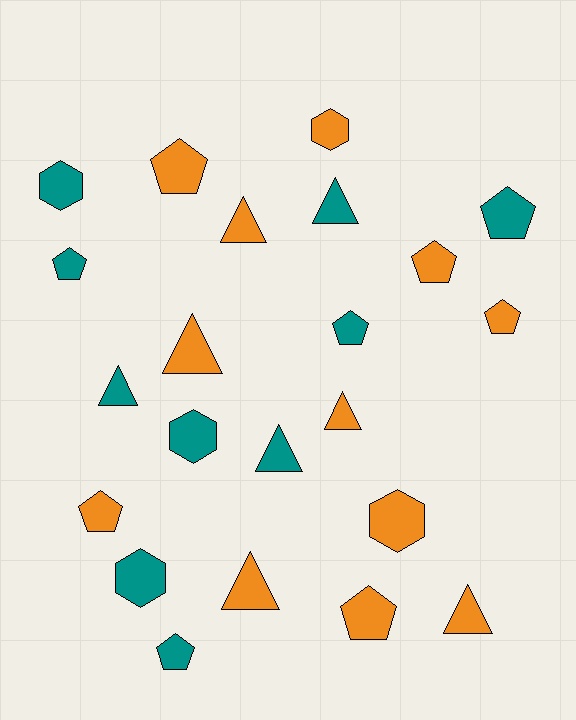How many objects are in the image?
There are 22 objects.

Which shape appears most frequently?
Pentagon, with 9 objects.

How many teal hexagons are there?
There are 3 teal hexagons.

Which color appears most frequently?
Orange, with 12 objects.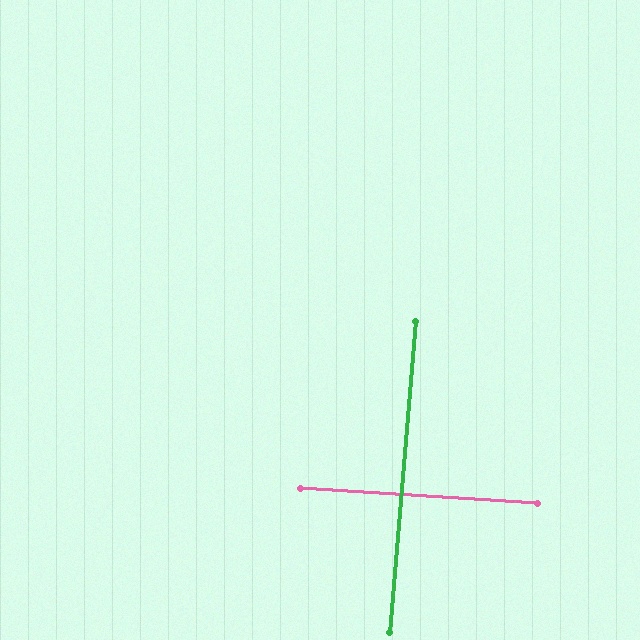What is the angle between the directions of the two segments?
Approximately 89 degrees.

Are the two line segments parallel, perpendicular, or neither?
Perpendicular — they meet at approximately 89°.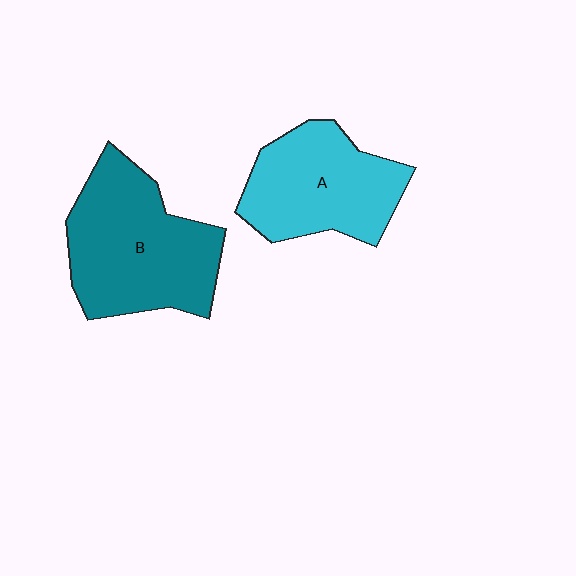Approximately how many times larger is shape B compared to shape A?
Approximately 1.2 times.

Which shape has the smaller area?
Shape A (cyan).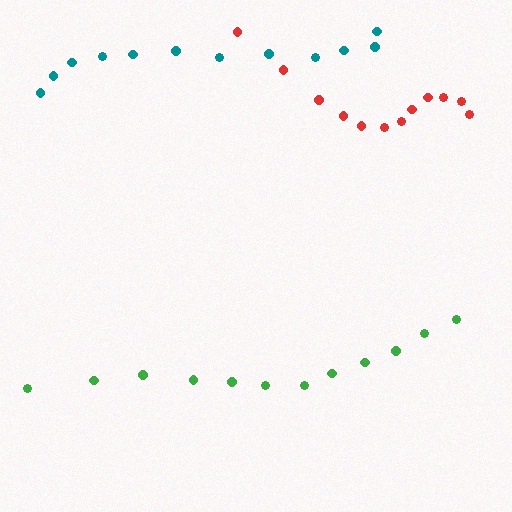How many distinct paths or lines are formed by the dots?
There are 3 distinct paths.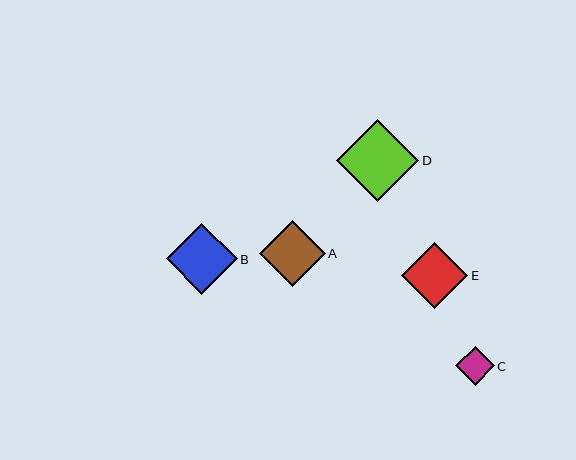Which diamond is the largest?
Diamond D is the largest with a size of approximately 82 pixels.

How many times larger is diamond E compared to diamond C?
Diamond E is approximately 1.7 times the size of diamond C.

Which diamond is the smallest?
Diamond C is the smallest with a size of approximately 39 pixels.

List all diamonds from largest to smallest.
From largest to smallest: D, B, E, A, C.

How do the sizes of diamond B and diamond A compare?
Diamond B and diamond A are approximately the same size.